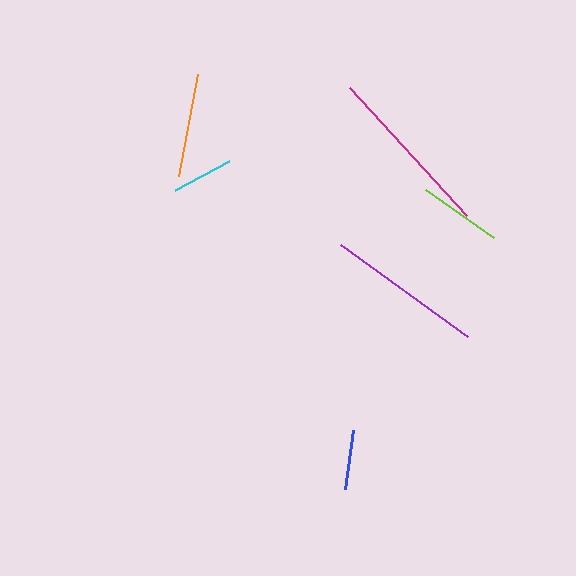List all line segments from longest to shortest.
From longest to shortest: magenta, purple, orange, lime, cyan, blue.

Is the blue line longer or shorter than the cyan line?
The cyan line is longer than the blue line.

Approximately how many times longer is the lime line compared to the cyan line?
The lime line is approximately 1.4 times the length of the cyan line.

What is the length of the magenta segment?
The magenta segment is approximately 173 pixels long.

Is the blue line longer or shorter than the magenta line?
The magenta line is longer than the blue line.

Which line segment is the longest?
The magenta line is the longest at approximately 173 pixels.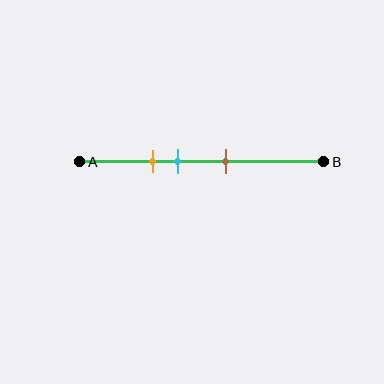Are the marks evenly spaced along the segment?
Yes, the marks are approximately evenly spaced.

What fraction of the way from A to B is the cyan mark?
The cyan mark is approximately 40% (0.4) of the way from A to B.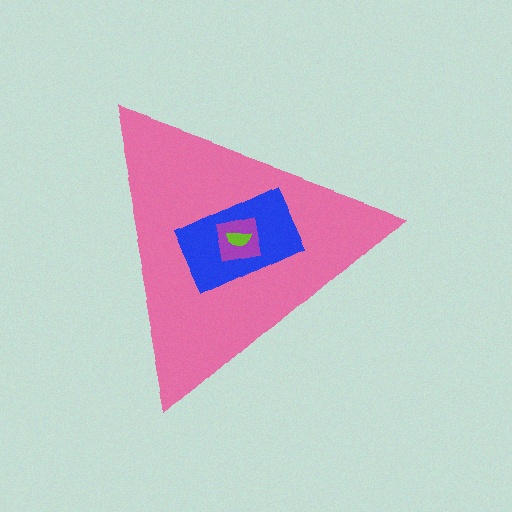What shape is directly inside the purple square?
The lime semicircle.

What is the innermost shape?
The lime semicircle.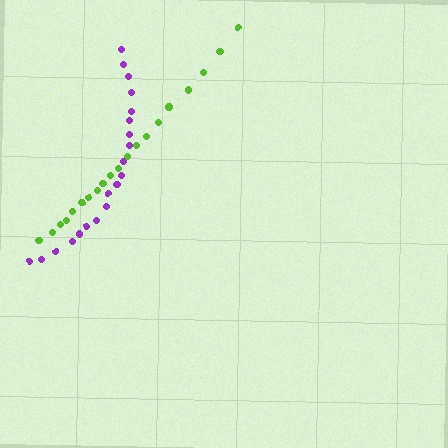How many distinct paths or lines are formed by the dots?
There are 2 distinct paths.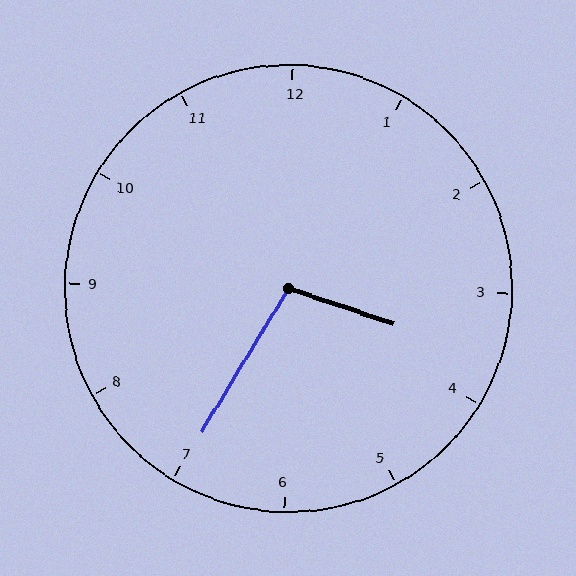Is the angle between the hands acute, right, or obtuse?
It is obtuse.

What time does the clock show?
3:35.